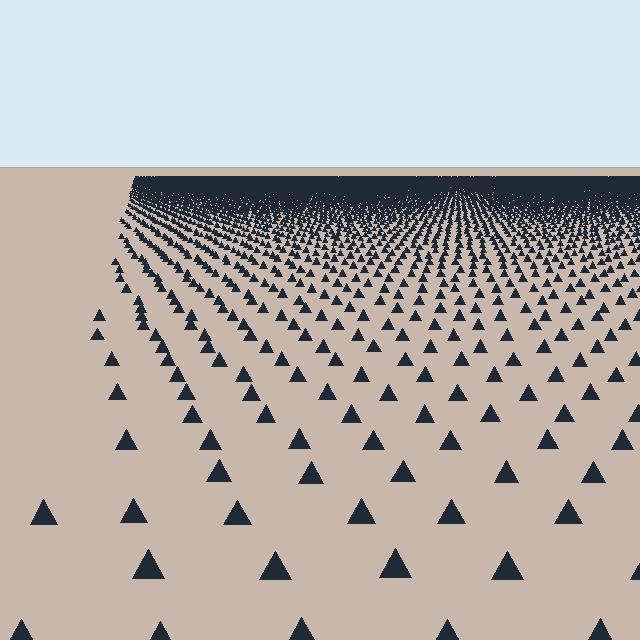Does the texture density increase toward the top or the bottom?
Density increases toward the top.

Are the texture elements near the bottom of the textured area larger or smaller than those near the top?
Larger. Near the bottom, elements are closer to the viewer and appear at a bigger on-screen size.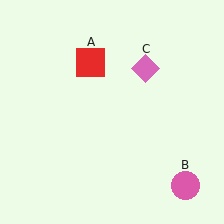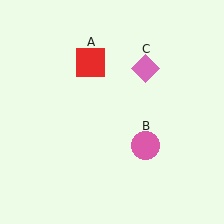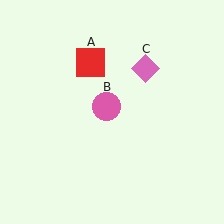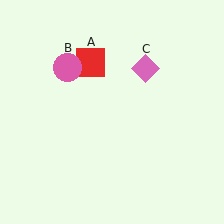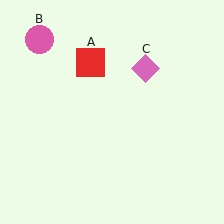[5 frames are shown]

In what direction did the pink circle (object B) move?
The pink circle (object B) moved up and to the left.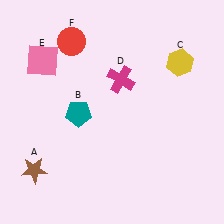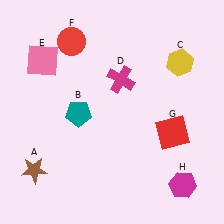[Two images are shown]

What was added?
A red square (G), a magenta hexagon (H) were added in Image 2.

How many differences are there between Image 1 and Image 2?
There are 2 differences between the two images.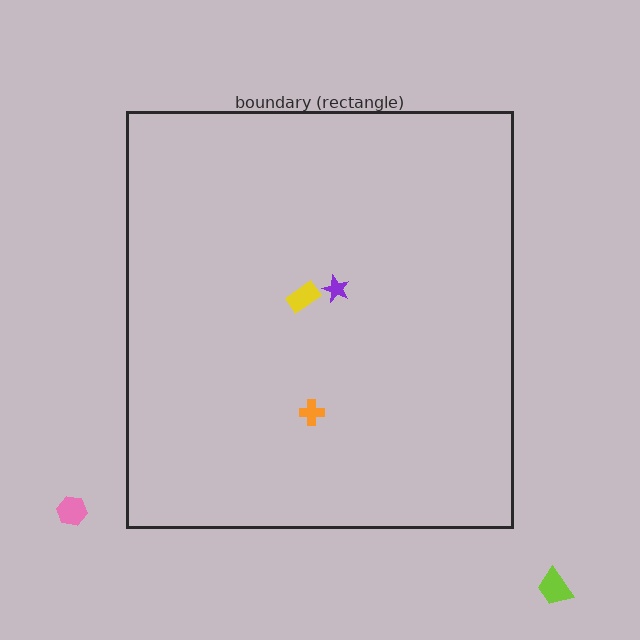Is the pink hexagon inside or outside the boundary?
Outside.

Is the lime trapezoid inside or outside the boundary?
Outside.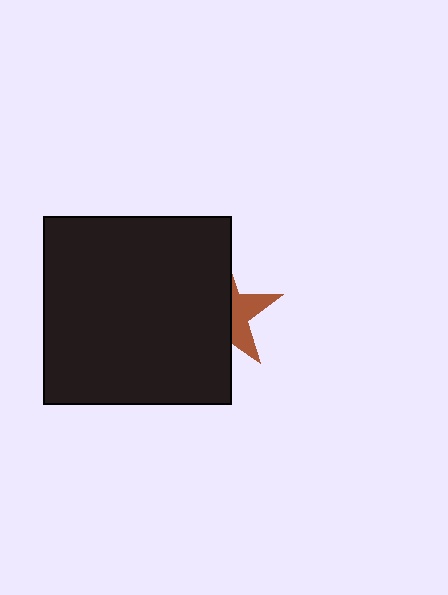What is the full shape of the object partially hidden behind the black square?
The partially hidden object is a brown star.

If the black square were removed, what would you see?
You would see the complete brown star.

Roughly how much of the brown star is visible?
A small part of it is visible (roughly 37%).